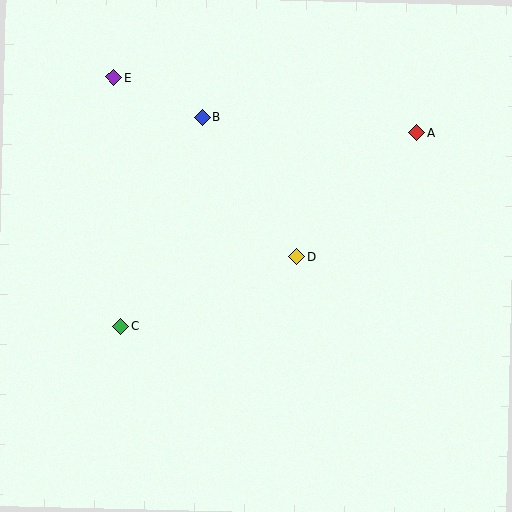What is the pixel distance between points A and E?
The distance between A and E is 308 pixels.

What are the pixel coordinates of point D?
Point D is at (297, 257).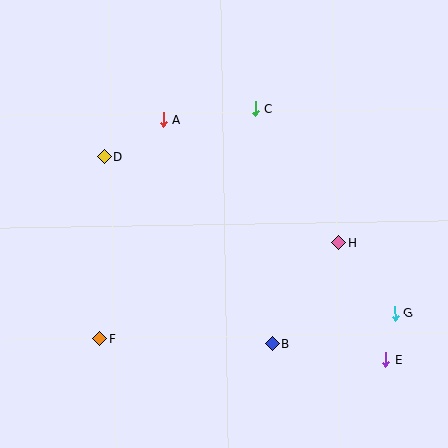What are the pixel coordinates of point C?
Point C is at (255, 109).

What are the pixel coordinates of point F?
Point F is at (100, 339).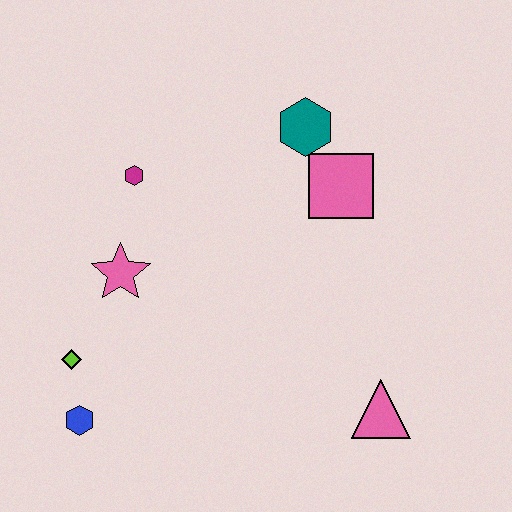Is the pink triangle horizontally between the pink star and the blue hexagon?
No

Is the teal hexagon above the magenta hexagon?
Yes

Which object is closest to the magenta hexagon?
The pink star is closest to the magenta hexagon.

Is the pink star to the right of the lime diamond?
Yes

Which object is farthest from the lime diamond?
The teal hexagon is farthest from the lime diamond.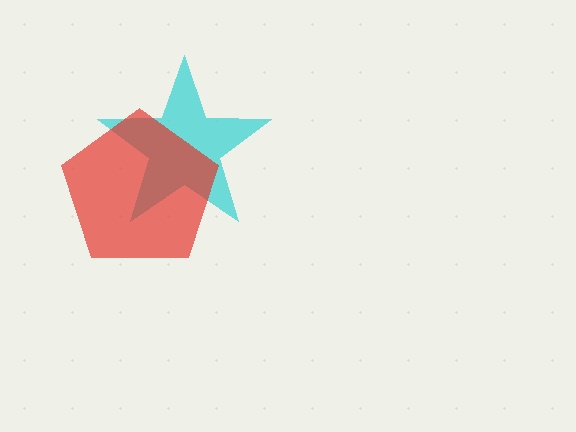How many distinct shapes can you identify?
There are 2 distinct shapes: a cyan star, a red pentagon.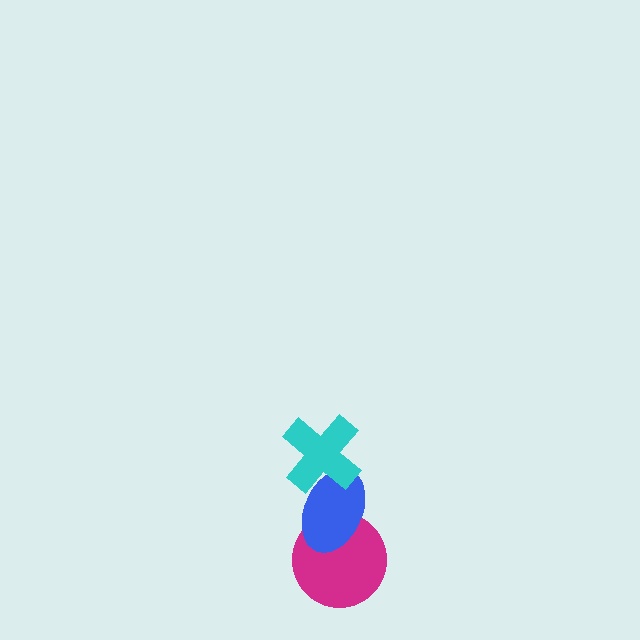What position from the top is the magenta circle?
The magenta circle is 3rd from the top.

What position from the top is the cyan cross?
The cyan cross is 1st from the top.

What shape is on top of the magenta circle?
The blue ellipse is on top of the magenta circle.